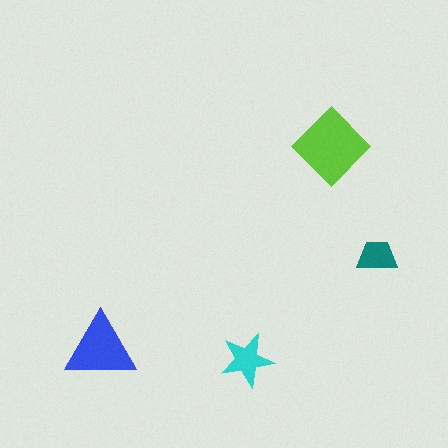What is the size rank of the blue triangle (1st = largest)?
2nd.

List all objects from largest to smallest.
The lime diamond, the blue triangle, the cyan star, the teal trapezoid.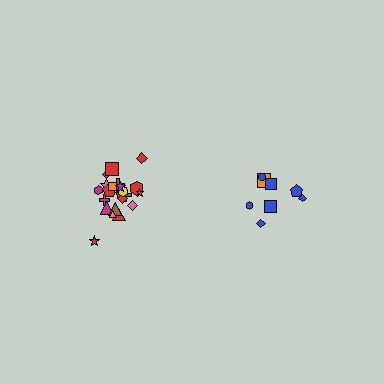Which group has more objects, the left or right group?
The left group.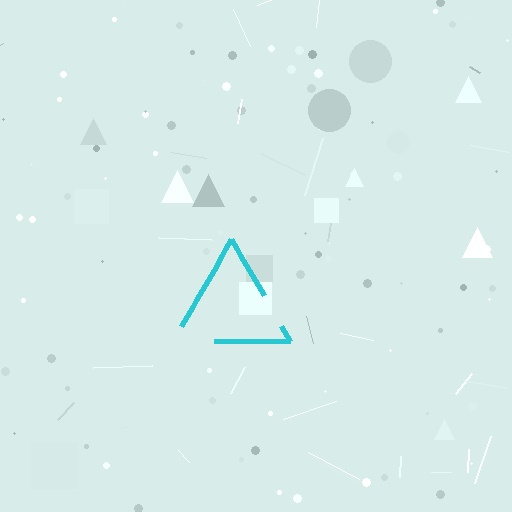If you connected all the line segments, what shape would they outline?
They would outline a triangle.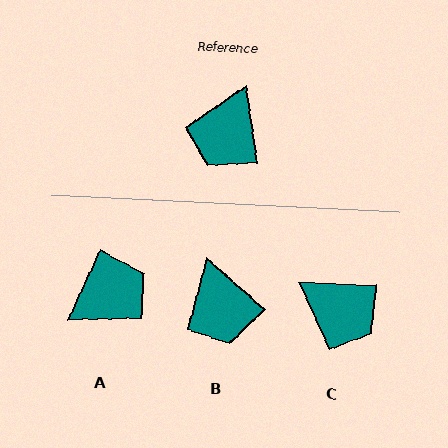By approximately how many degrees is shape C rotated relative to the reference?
Approximately 80 degrees counter-clockwise.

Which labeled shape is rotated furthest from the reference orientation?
A, about 147 degrees away.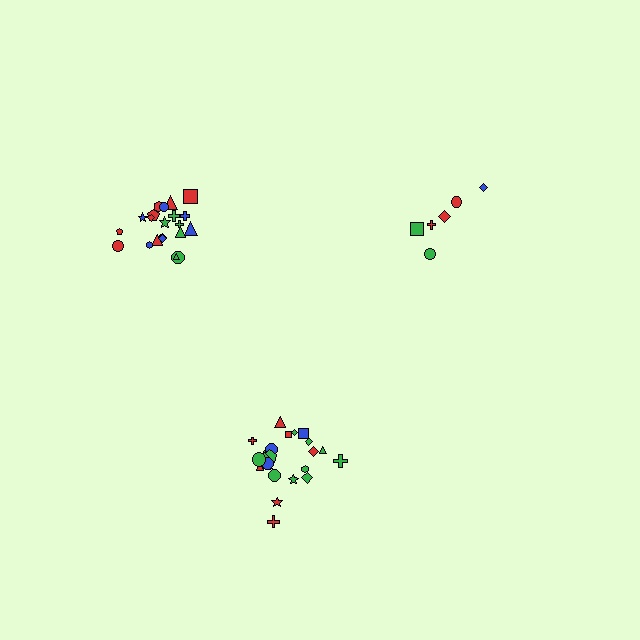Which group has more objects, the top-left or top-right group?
The top-left group.